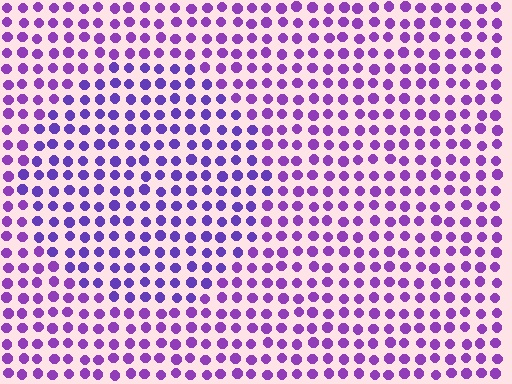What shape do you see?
I see a circle.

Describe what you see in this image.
The image is filled with small purple elements in a uniform arrangement. A circle-shaped region is visible where the elements are tinted to a slightly different hue, forming a subtle color boundary.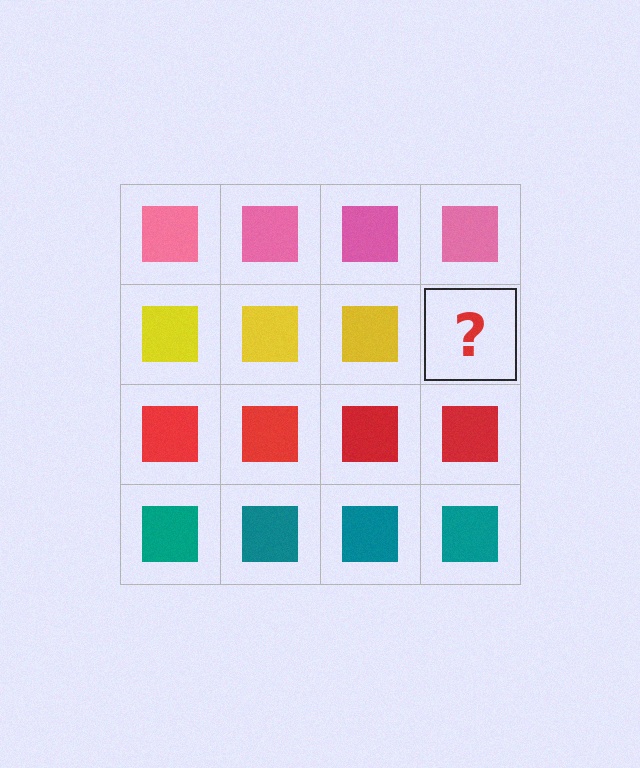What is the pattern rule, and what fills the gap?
The rule is that each row has a consistent color. The gap should be filled with a yellow square.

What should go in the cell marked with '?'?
The missing cell should contain a yellow square.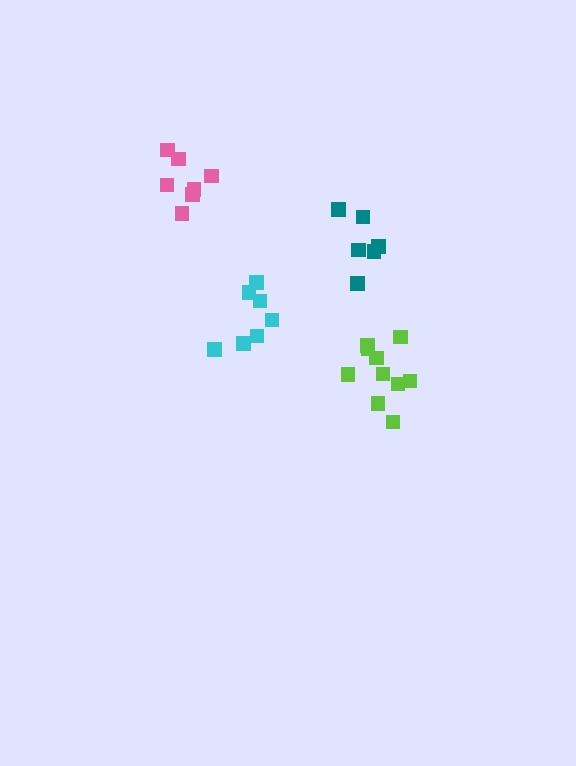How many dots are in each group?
Group 1: 7 dots, Group 2: 6 dots, Group 3: 7 dots, Group 4: 10 dots (30 total).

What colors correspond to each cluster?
The clusters are colored: cyan, teal, pink, lime.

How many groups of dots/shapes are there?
There are 4 groups.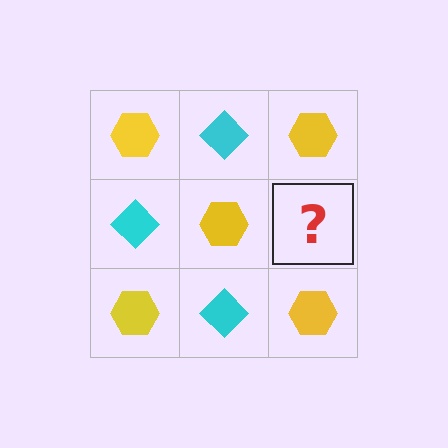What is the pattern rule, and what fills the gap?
The rule is that it alternates yellow hexagon and cyan diamond in a checkerboard pattern. The gap should be filled with a cyan diamond.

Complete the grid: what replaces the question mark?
The question mark should be replaced with a cyan diamond.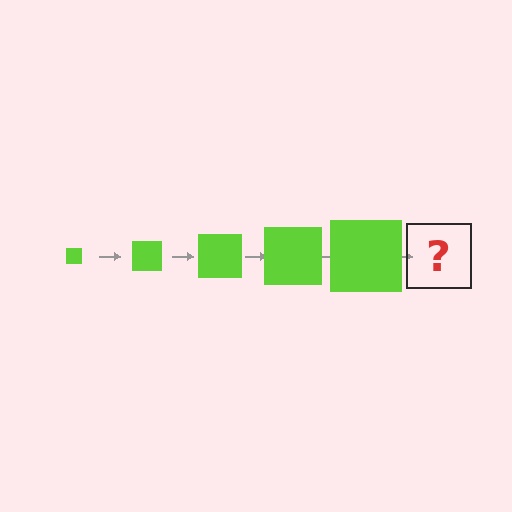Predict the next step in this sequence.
The next step is a lime square, larger than the previous one.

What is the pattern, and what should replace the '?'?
The pattern is that the square gets progressively larger each step. The '?' should be a lime square, larger than the previous one.